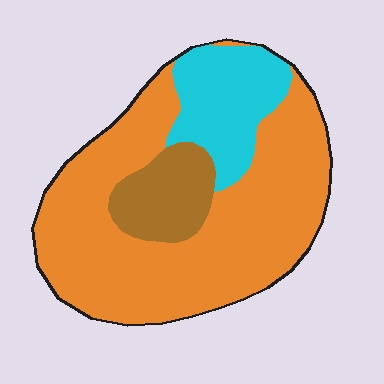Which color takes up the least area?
Brown, at roughly 15%.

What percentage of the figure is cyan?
Cyan covers 19% of the figure.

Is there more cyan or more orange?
Orange.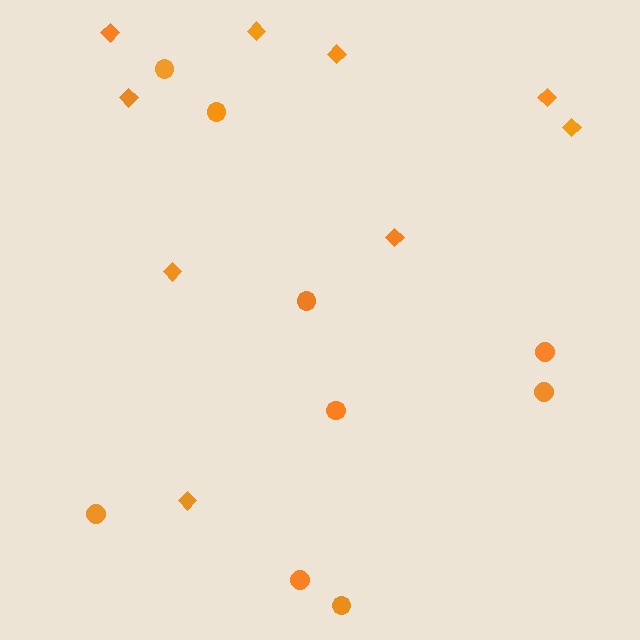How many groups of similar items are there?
There are 2 groups: one group of diamonds (9) and one group of circles (9).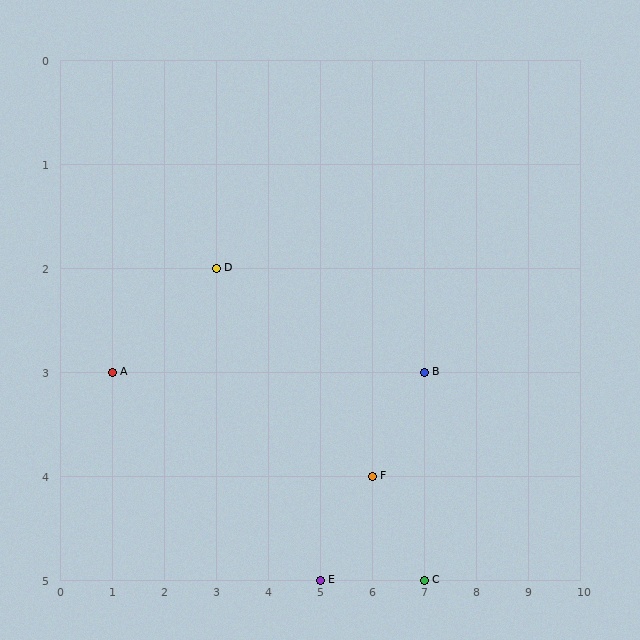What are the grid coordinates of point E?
Point E is at grid coordinates (5, 5).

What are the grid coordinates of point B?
Point B is at grid coordinates (7, 3).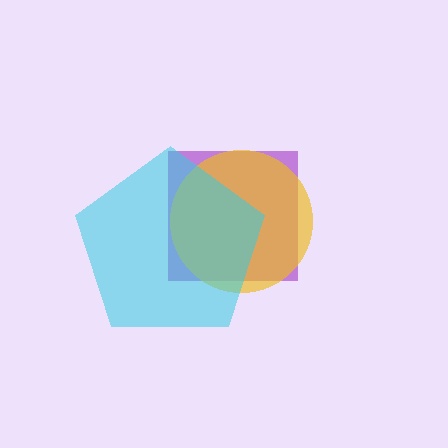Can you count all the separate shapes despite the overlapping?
Yes, there are 3 separate shapes.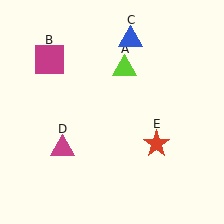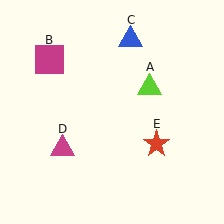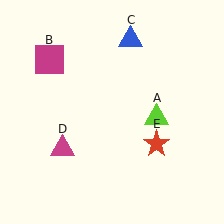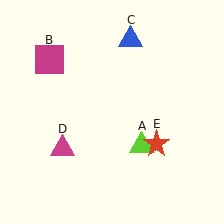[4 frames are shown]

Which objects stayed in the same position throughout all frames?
Magenta square (object B) and blue triangle (object C) and magenta triangle (object D) and red star (object E) remained stationary.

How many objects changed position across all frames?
1 object changed position: lime triangle (object A).